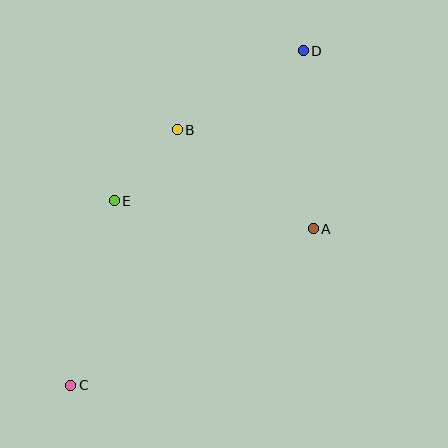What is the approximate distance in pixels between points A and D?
The distance between A and D is approximately 178 pixels.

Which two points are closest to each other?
Points B and E are closest to each other.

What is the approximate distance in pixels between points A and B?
The distance between A and B is approximately 168 pixels.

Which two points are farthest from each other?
Points C and D are farthest from each other.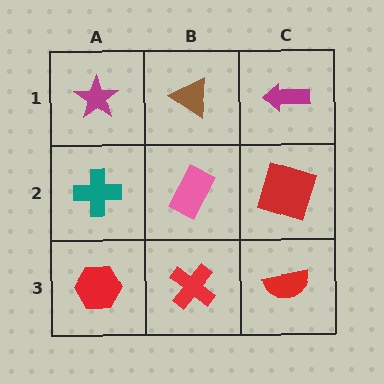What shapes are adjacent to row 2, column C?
A magenta arrow (row 1, column C), a red semicircle (row 3, column C), a pink rectangle (row 2, column B).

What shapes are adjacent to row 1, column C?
A red square (row 2, column C), a brown triangle (row 1, column B).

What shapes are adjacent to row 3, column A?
A teal cross (row 2, column A), a red cross (row 3, column B).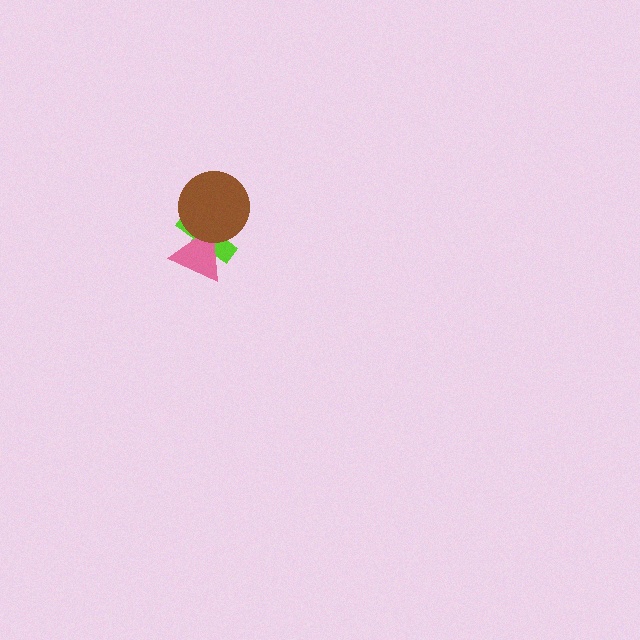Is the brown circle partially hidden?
No, no other shape covers it.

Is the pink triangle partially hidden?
Yes, it is partially covered by another shape.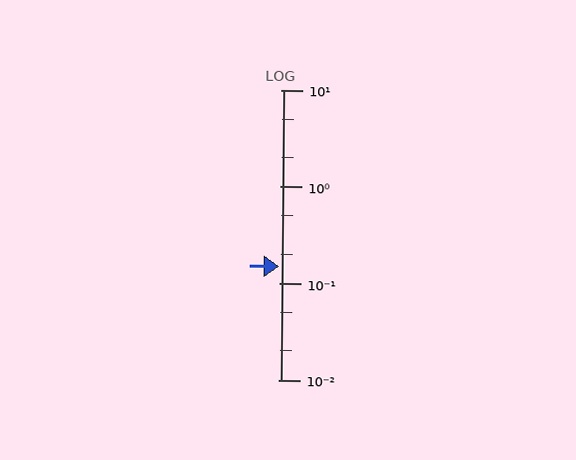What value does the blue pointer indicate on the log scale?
The pointer indicates approximately 0.15.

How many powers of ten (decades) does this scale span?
The scale spans 3 decades, from 0.01 to 10.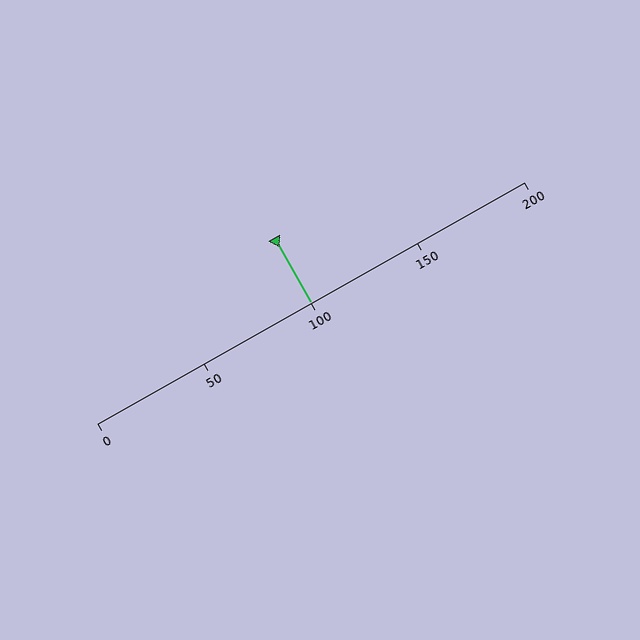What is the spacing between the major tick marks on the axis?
The major ticks are spaced 50 apart.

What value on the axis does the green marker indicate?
The marker indicates approximately 100.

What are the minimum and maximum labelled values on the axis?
The axis runs from 0 to 200.